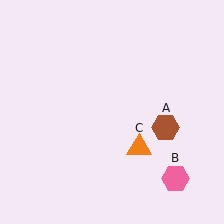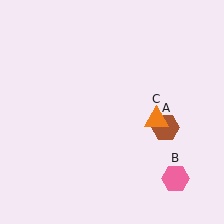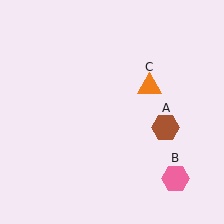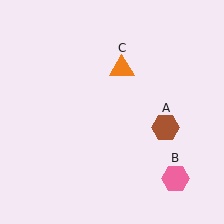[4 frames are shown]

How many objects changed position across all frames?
1 object changed position: orange triangle (object C).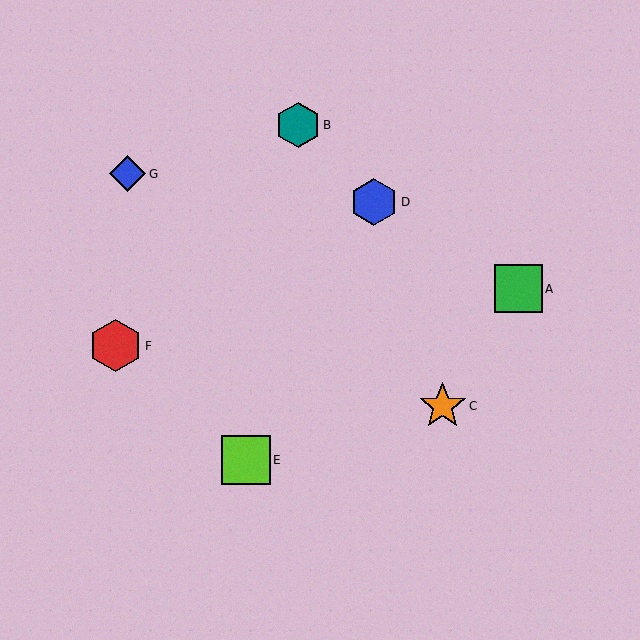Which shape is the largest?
The red hexagon (labeled F) is the largest.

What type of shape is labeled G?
Shape G is a blue diamond.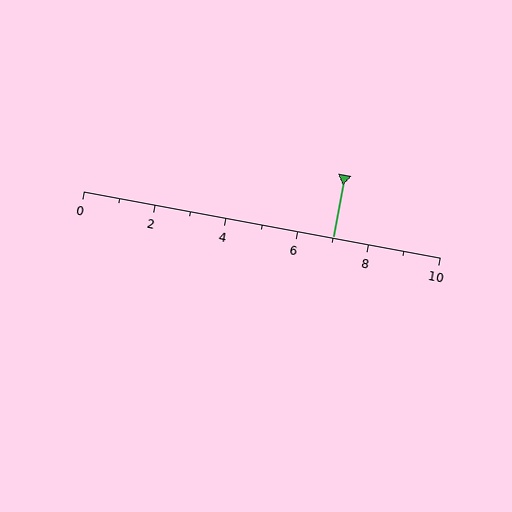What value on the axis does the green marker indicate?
The marker indicates approximately 7.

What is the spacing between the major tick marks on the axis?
The major ticks are spaced 2 apart.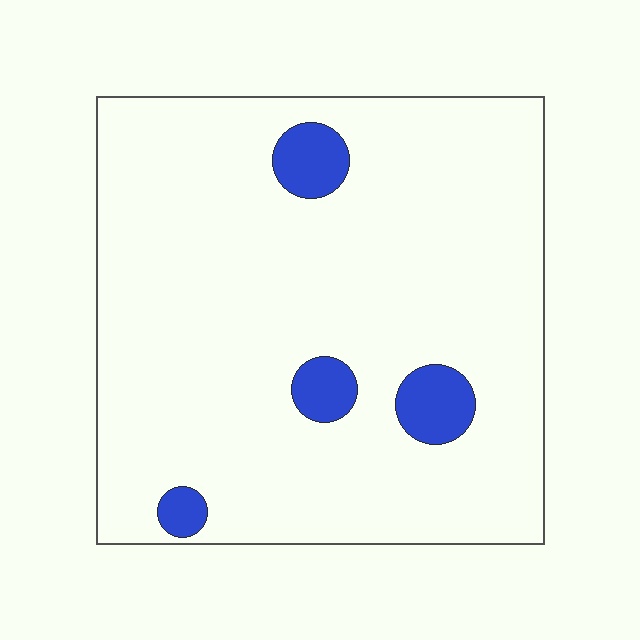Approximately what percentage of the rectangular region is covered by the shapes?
Approximately 10%.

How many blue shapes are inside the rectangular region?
4.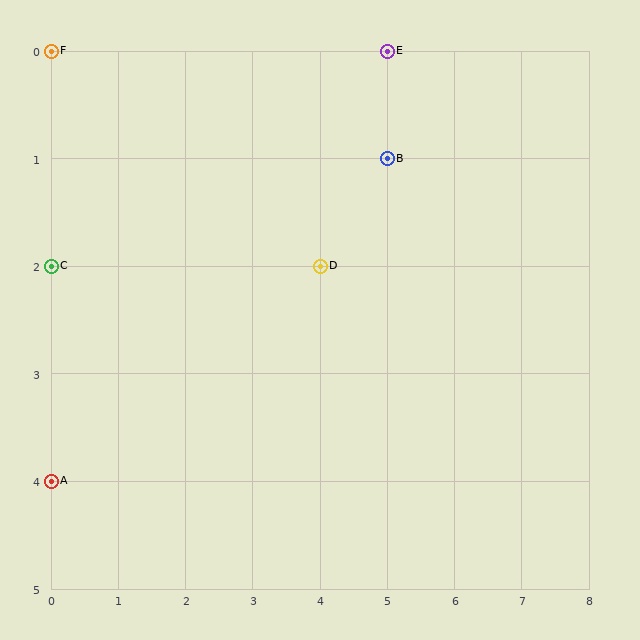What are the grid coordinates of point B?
Point B is at grid coordinates (5, 1).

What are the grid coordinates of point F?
Point F is at grid coordinates (0, 0).